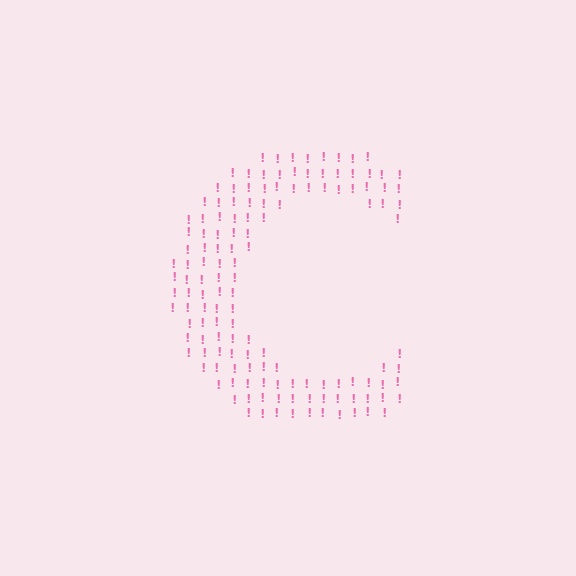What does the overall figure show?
The overall figure shows the letter C.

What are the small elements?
The small elements are exclamation marks.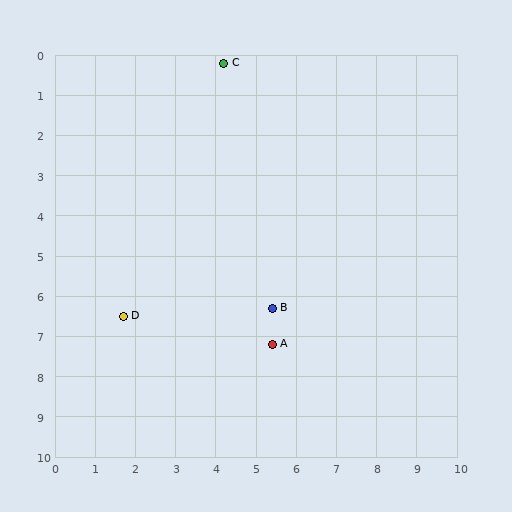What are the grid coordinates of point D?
Point D is at approximately (1.7, 6.5).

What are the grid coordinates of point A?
Point A is at approximately (5.4, 7.2).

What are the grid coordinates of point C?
Point C is at approximately (4.2, 0.2).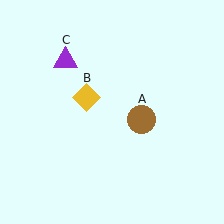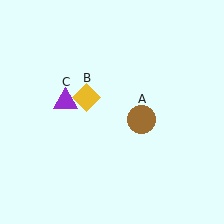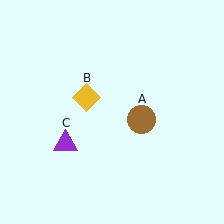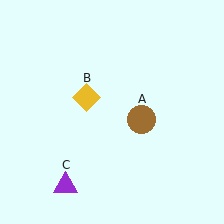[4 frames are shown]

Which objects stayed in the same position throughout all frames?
Brown circle (object A) and yellow diamond (object B) remained stationary.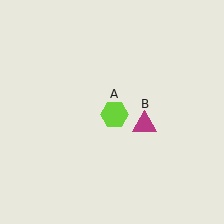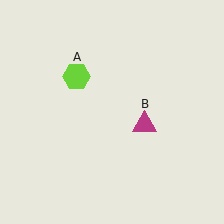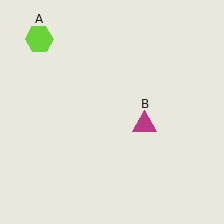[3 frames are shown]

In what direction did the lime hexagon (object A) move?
The lime hexagon (object A) moved up and to the left.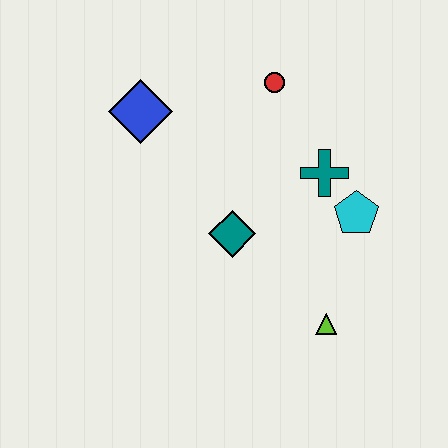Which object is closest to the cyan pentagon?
The teal cross is closest to the cyan pentagon.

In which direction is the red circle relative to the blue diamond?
The red circle is to the right of the blue diamond.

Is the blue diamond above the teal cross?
Yes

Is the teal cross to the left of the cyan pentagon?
Yes